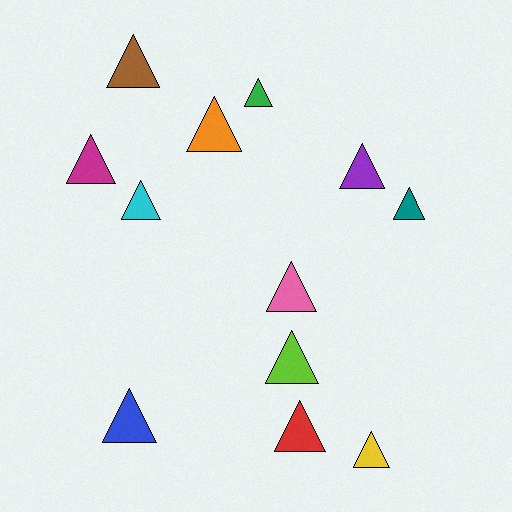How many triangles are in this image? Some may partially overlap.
There are 12 triangles.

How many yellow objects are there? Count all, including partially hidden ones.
There is 1 yellow object.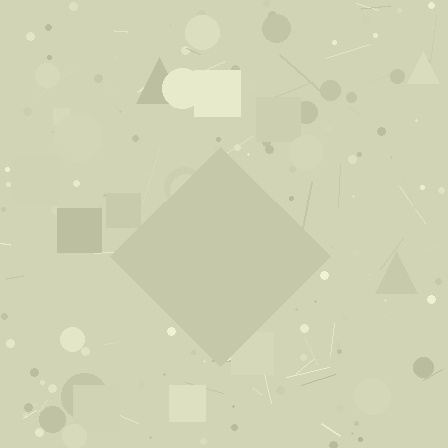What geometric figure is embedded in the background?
A diamond is embedded in the background.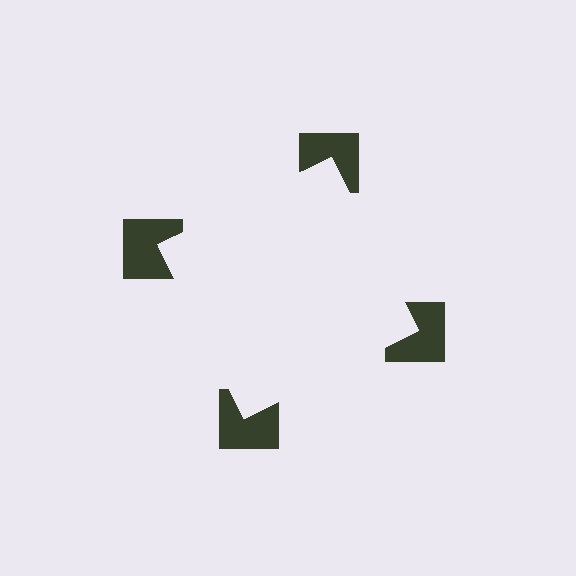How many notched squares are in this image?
There are 4 — one at each vertex of the illusory square.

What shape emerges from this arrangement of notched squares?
An illusory square — its edges are inferred from the aligned wedge cuts in the notched squares, not physically drawn.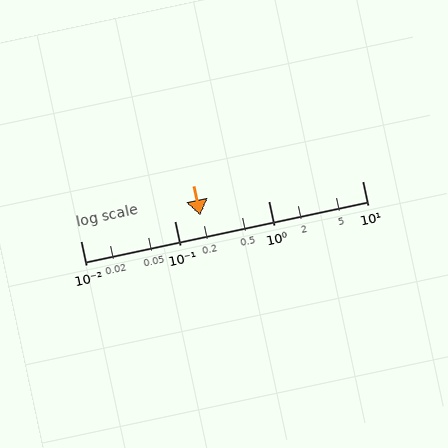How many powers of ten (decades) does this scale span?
The scale spans 3 decades, from 0.01 to 10.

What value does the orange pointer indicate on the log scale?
The pointer indicates approximately 0.19.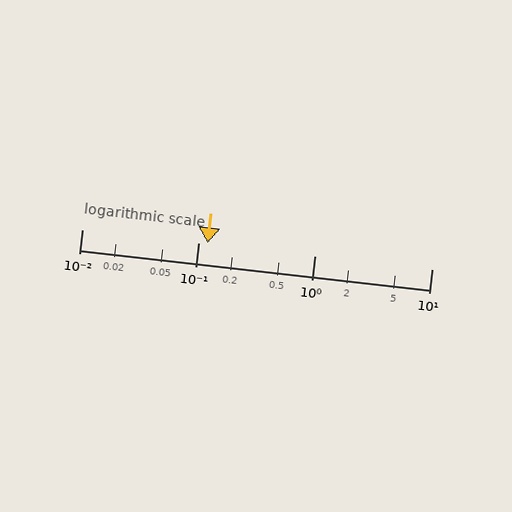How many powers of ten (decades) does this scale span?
The scale spans 3 decades, from 0.01 to 10.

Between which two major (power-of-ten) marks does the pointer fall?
The pointer is between 0.1 and 1.